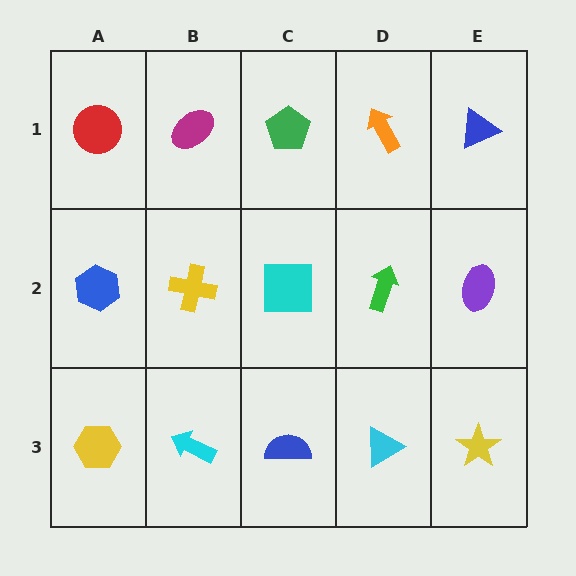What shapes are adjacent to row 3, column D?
A green arrow (row 2, column D), a blue semicircle (row 3, column C), a yellow star (row 3, column E).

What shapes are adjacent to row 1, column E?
A purple ellipse (row 2, column E), an orange arrow (row 1, column D).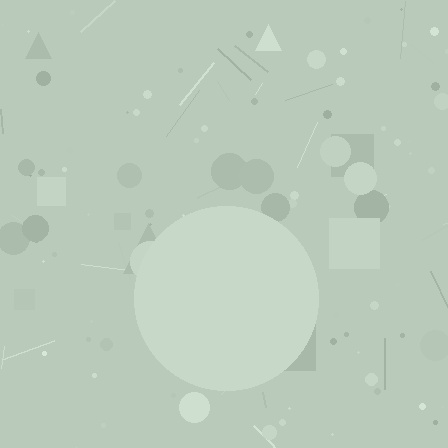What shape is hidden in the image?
A circle is hidden in the image.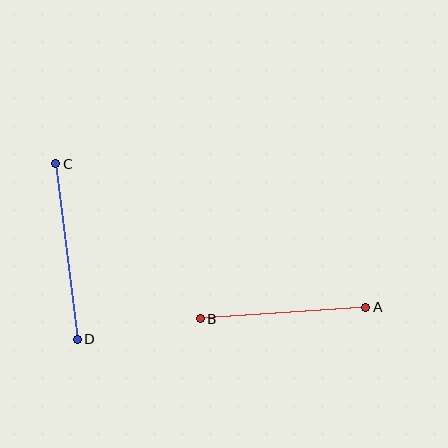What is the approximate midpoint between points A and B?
The midpoint is at approximately (283, 313) pixels.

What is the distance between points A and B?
The distance is approximately 166 pixels.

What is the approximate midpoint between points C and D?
The midpoint is at approximately (67, 252) pixels.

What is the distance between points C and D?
The distance is approximately 177 pixels.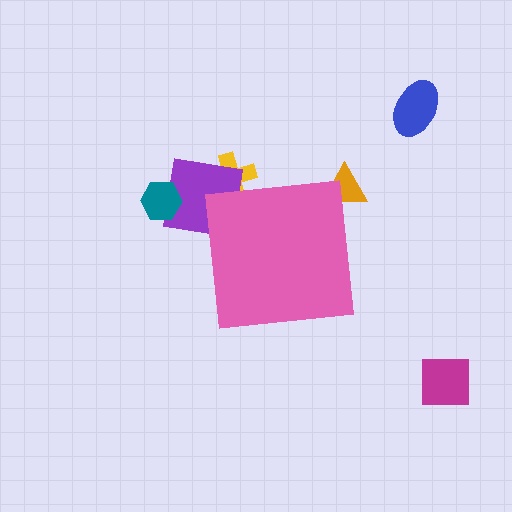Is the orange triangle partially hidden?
Yes, the orange triangle is partially hidden behind the pink square.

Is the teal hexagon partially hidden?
No, the teal hexagon is fully visible.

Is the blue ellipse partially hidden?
No, the blue ellipse is fully visible.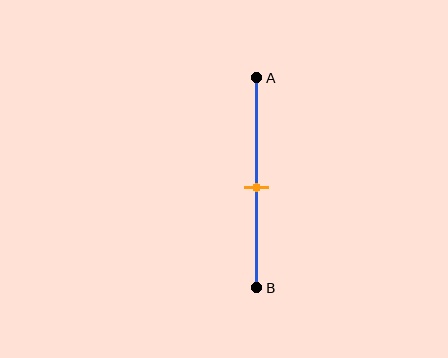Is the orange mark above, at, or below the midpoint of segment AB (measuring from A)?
The orange mark is approximately at the midpoint of segment AB.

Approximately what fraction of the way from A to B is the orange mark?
The orange mark is approximately 50% of the way from A to B.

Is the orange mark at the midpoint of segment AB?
Yes, the mark is approximately at the midpoint.